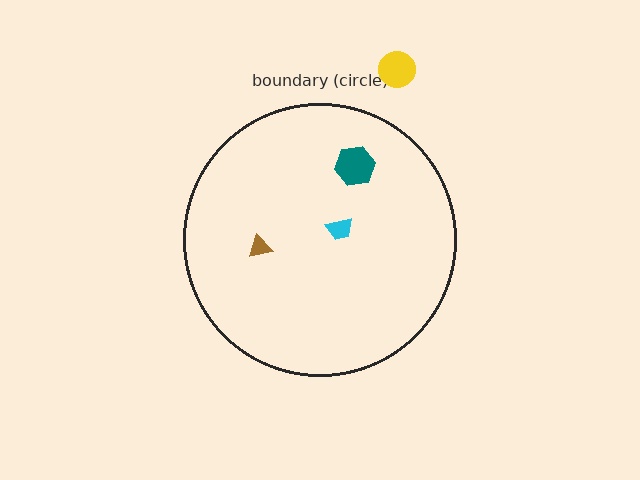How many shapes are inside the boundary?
3 inside, 1 outside.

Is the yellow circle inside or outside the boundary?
Outside.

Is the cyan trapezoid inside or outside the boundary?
Inside.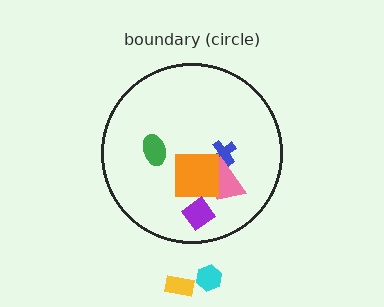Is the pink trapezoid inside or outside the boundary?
Inside.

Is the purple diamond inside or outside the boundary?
Inside.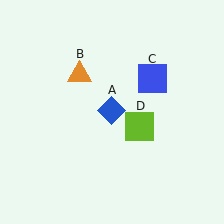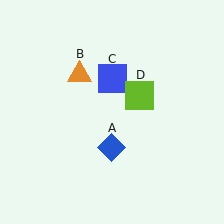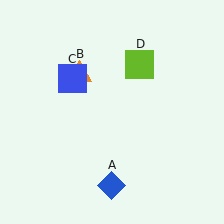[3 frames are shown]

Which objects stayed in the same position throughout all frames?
Orange triangle (object B) remained stationary.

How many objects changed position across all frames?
3 objects changed position: blue diamond (object A), blue square (object C), lime square (object D).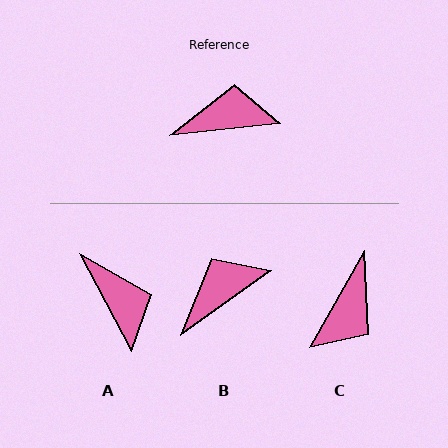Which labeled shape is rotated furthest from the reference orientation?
C, about 126 degrees away.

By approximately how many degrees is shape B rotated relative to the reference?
Approximately 30 degrees counter-clockwise.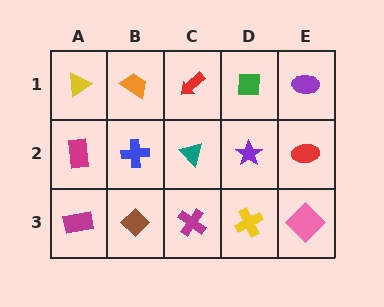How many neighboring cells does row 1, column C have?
3.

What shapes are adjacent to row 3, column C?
A teal triangle (row 2, column C), a brown diamond (row 3, column B), a yellow cross (row 3, column D).